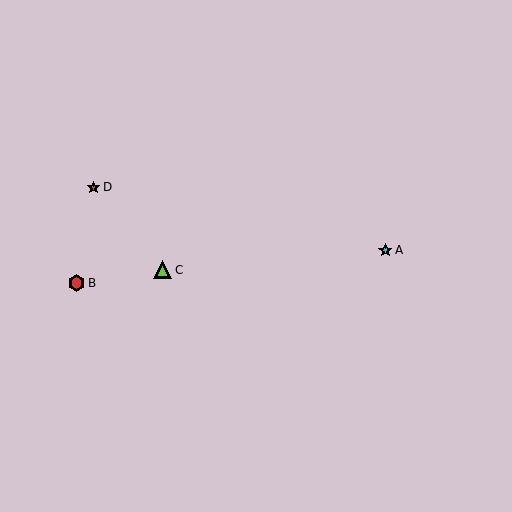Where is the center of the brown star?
The center of the brown star is at (94, 187).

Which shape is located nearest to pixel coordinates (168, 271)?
The lime triangle (labeled C) at (163, 270) is nearest to that location.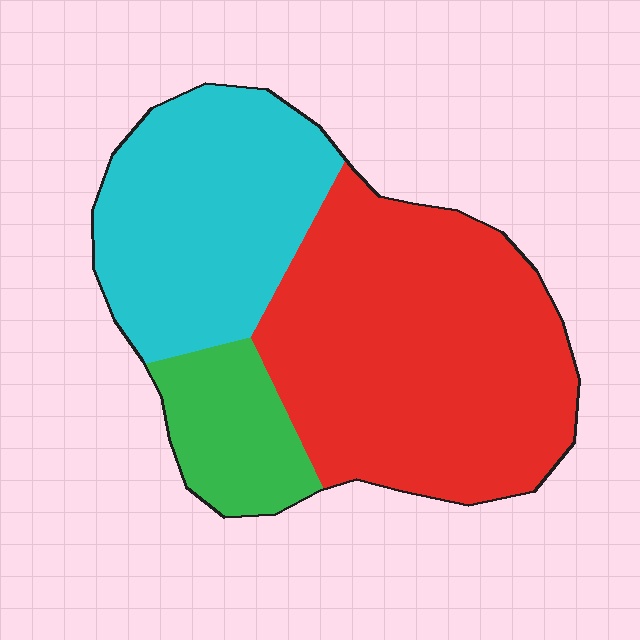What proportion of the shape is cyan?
Cyan covers roughly 35% of the shape.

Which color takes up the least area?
Green, at roughly 15%.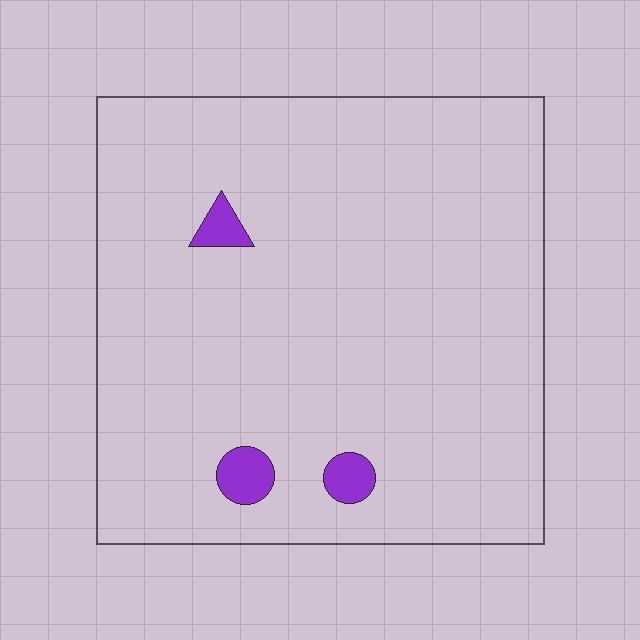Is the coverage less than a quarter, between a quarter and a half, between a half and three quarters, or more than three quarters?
Less than a quarter.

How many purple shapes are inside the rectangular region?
3.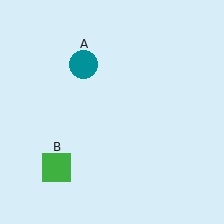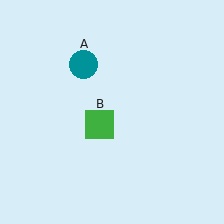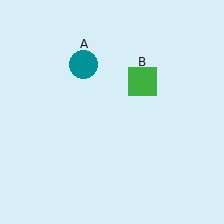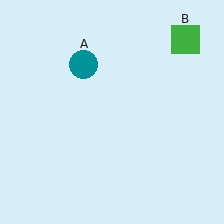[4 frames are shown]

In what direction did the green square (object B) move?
The green square (object B) moved up and to the right.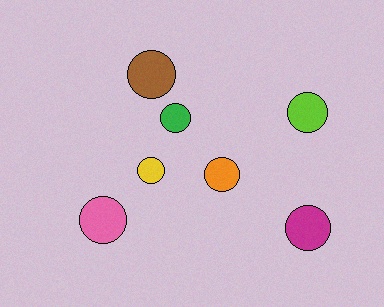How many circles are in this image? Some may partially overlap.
There are 7 circles.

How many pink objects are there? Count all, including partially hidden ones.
There is 1 pink object.